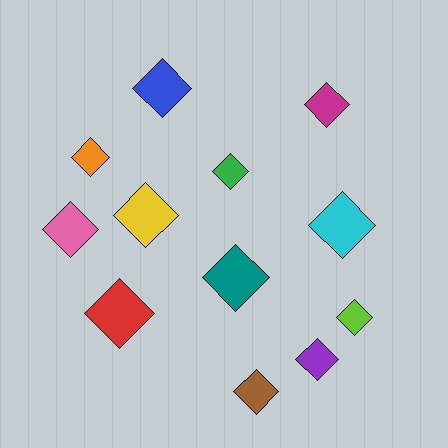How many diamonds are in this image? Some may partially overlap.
There are 12 diamonds.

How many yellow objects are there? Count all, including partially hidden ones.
There is 1 yellow object.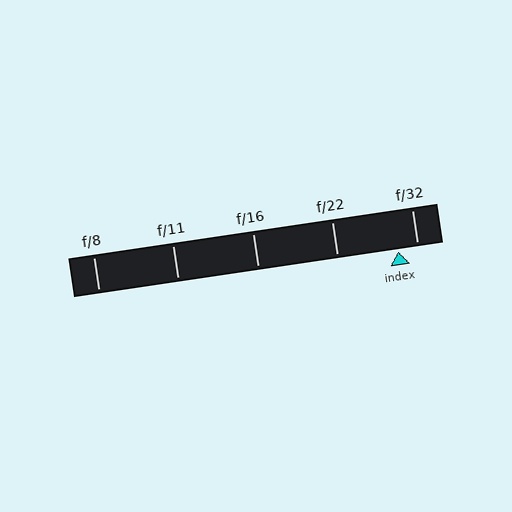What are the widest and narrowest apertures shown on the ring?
The widest aperture shown is f/8 and the narrowest is f/32.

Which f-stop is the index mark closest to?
The index mark is closest to f/32.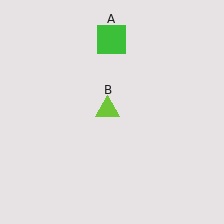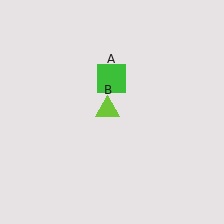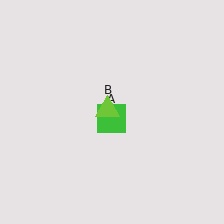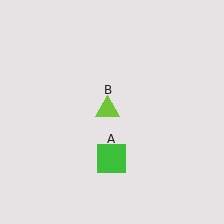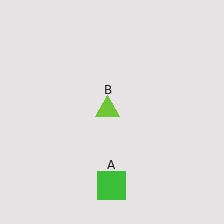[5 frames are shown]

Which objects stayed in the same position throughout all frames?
Lime triangle (object B) remained stationary.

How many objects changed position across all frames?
1 object changed position: green square (object A).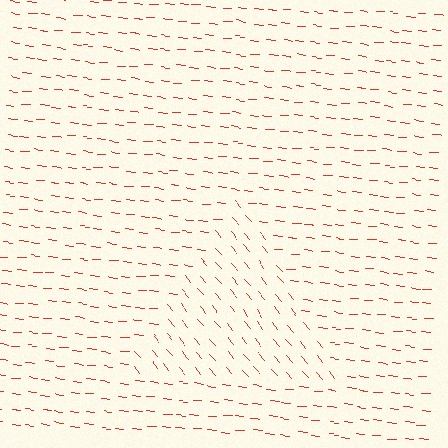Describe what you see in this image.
The image is filled with small red line segments. A triangle region in the image has lines oriented differently from the surrounding lines, creating a visible texture boundary.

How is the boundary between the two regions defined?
The boundary is defined purely by a change in line orientation (approximately 45 degrees difference). All lines are the same color and thickness.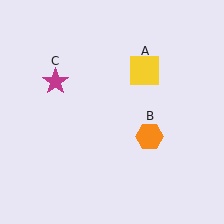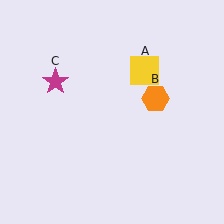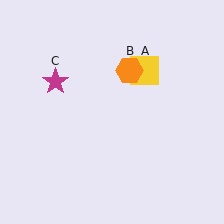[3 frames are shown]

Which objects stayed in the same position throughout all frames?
Yellow square (object A) and magenta star (object C) remained stationary.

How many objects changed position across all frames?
1 object changed position: orange hexagon (object B).